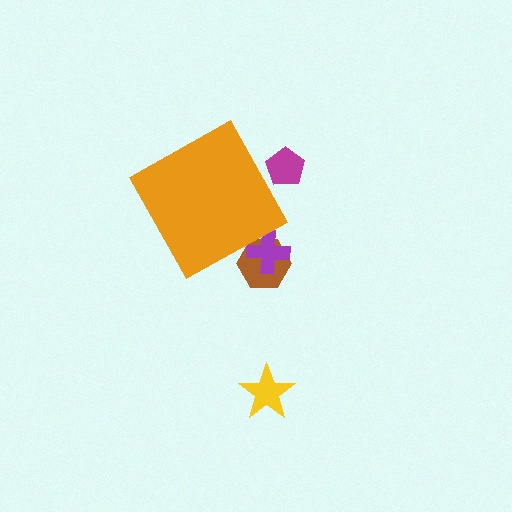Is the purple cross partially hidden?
Yes, the purple cross is partially hidden behind the orange diamond.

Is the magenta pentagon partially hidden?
Yes, the magenta pentagon is partially hidden behind the orange diamond.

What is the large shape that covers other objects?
An orange diamond.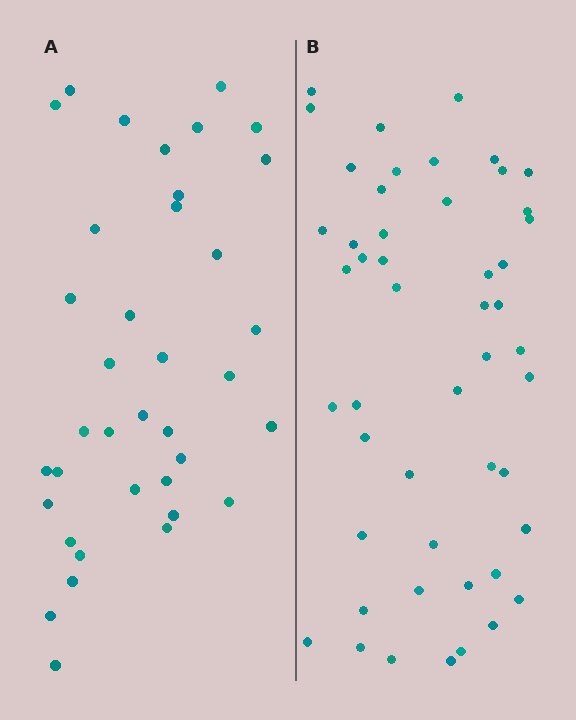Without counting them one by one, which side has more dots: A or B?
Region B (the right region) has more dots.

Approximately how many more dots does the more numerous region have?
Region B has roughly 12 or so more dots than region A.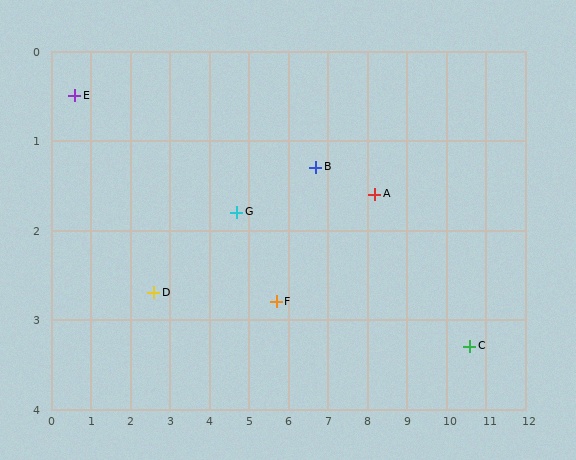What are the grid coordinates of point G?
Point G is at approximately (4.7, 1.8).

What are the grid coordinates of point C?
Point C is at approximately (10.6, 3.3).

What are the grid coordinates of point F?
Point F is at approximately (5.7, 2.8).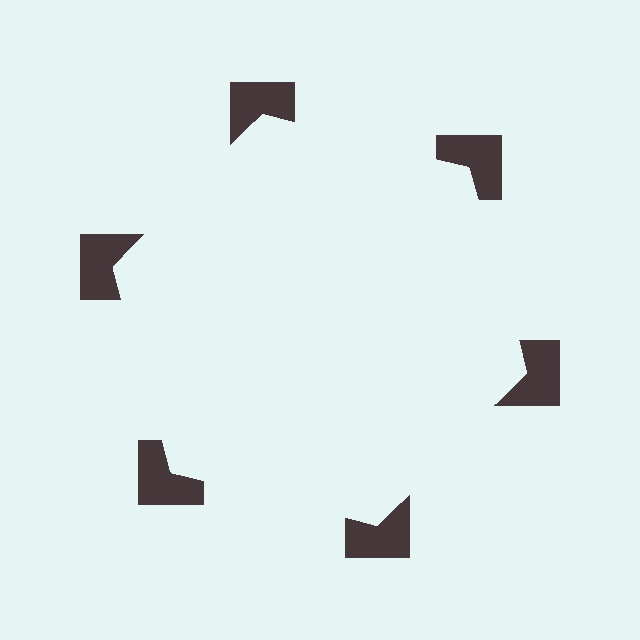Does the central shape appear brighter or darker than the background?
It typically appears slightly brighter than the background, even though no actual brightness change is drawn.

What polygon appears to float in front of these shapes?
An illusory hexagon — its edges are inferred from the aligned wedge cuts in the notched squares, not physically drawn.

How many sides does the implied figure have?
6 sides.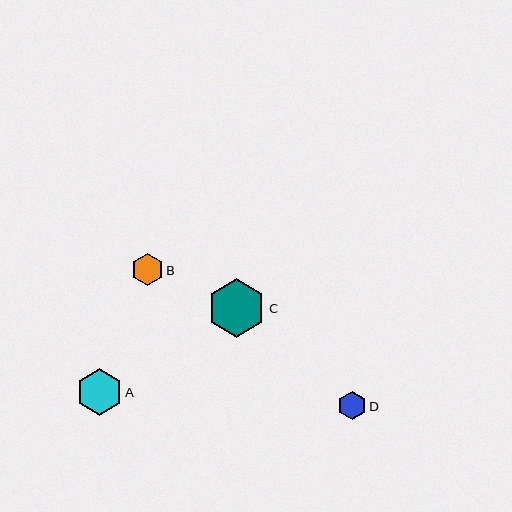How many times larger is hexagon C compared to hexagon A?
Hexagon C is approximately 1.3 times the size of hexagon A.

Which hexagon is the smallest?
Hexagon D is the smallest with a size of approximately 28 pixels.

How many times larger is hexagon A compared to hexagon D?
Hexagon A is approximately 1.6 times the size of hexagon D.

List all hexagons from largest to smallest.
From largest to smallest: C, A, B, D.